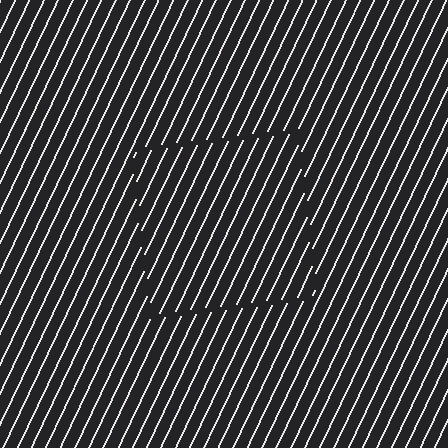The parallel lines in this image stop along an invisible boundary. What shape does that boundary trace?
An illusory square. The interior of the shape contains the same grating, shifted by half a period — the contour is defined by the phase discontinuity where line-ends from the inner and outer gratings abut.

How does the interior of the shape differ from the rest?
The interior of the shape contains the same grating, shifted by half a period — the contour is defined by the phase discontinuity where line-ends from the inner and outer gratings abut.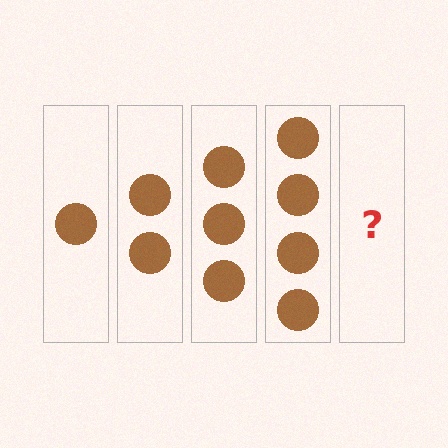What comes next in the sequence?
The next element should be 5 circles.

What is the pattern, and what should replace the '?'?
The pattern is that each step adds one more circle. The '?' should be 5 circles.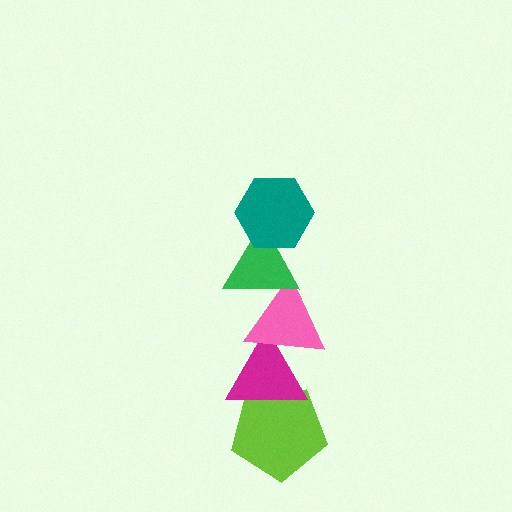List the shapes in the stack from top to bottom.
From top to bottom: the teal hexagon, the green triangle, the pink triangle, the magenta triangle, the lime pentagon.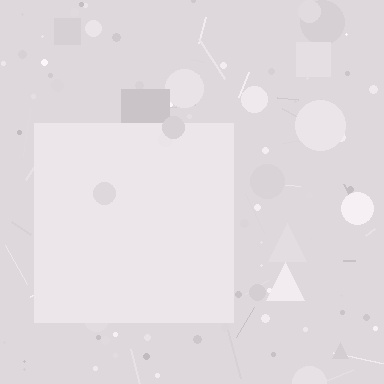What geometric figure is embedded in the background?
A square is embedded in the background.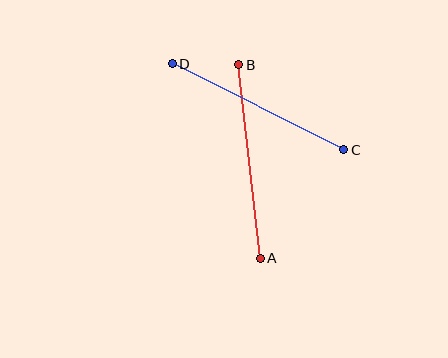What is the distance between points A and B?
The distance is approximately 194 pixels.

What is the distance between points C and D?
The distance is approximately 192 pixels.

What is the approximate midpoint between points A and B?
The midpoint is at approximately (249, 161) pixels.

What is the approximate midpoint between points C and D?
The midpoint is at approximately (258, 107) pixels.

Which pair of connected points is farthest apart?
Points A and B are farthest apart.